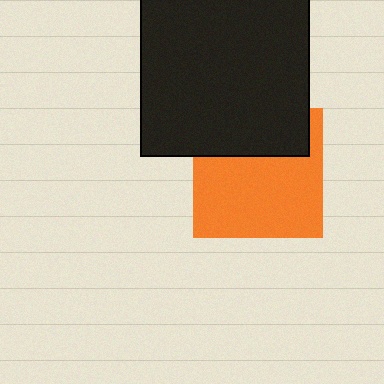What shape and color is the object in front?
The object in front is a black square.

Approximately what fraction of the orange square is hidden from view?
Roughly 34% of the orange square is hidden behind the black square.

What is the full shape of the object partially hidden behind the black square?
The partially hidden object is an orange square.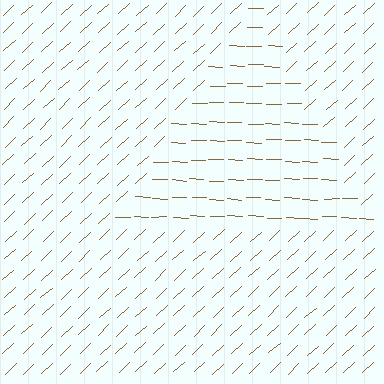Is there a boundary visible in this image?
Yes, there is a texture boundary formed by a change in line orientation.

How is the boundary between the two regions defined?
The boundary is defined purely by a change in line orientation (approximately 45 degrees difference). All lines are the same color and thickness.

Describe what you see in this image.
The image is filled with small brown line segments. A triangle region in the image has lines oriented differently from the surrounding lines, creating a visible texture boundary.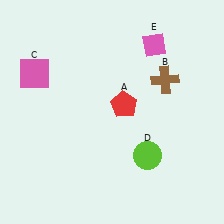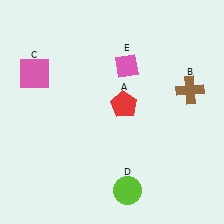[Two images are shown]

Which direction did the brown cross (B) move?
The brown cross (B) moved right.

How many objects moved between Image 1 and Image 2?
3 objects moved between the two images.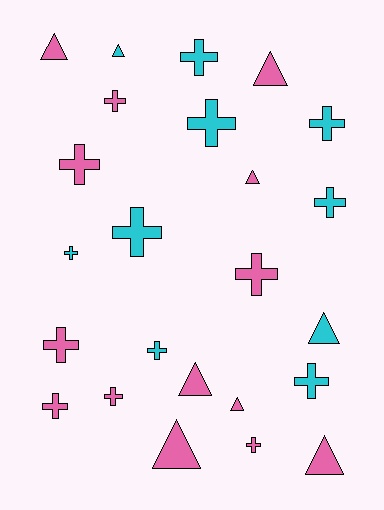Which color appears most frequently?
Pink, with 14 objects.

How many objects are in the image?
There are 24 objects.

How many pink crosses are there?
There are 7 pink crosses.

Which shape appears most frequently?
Cross, with 15 objects.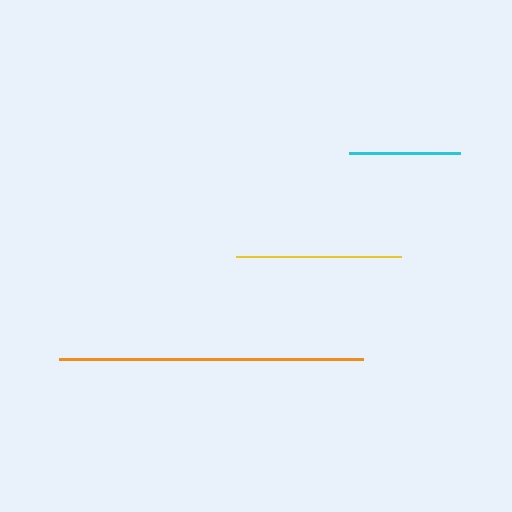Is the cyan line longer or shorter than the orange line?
The orange line is longer than the cyan line.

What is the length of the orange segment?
The orange segment is approximately 304 pixels long.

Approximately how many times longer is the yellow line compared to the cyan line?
The yellow line is approximately 1.5 times the length of the cyan line.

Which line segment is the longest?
The orange line is the longest at approximately 304 pixels.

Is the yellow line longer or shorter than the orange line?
The orange line is longer than the yellow line.